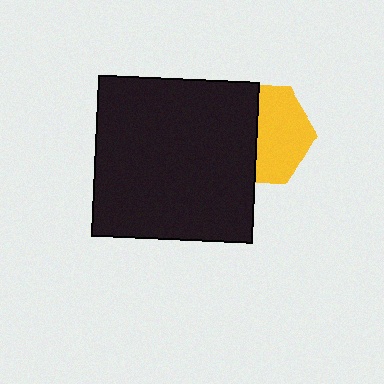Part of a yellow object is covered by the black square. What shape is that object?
It is a hexagon.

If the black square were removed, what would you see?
You would see the complete yellow hexagon.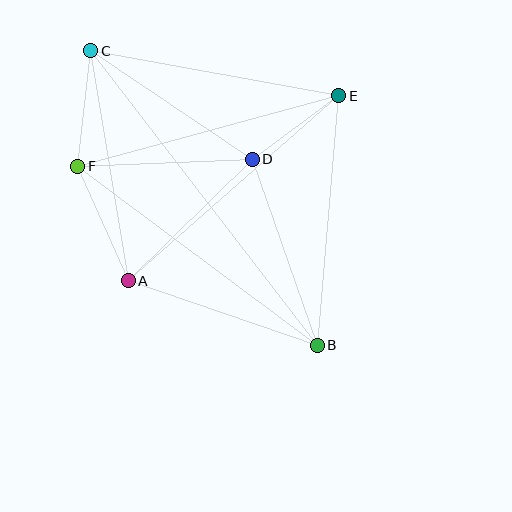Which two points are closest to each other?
Points D and E are closest to each other.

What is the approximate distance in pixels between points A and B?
The distance between A and B is approximately 200 pixels.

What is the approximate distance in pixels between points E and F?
The distance between E and F is approximately 270 pixels.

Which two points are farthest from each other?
Points B and C are farthest from each other.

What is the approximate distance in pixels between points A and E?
The distance between A and E is approximately 280 pixels.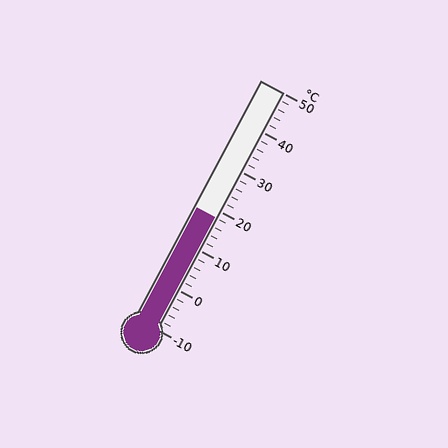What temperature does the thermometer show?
The thermometer shows approximately 18°C.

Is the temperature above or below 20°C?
The temperature is below 20°C.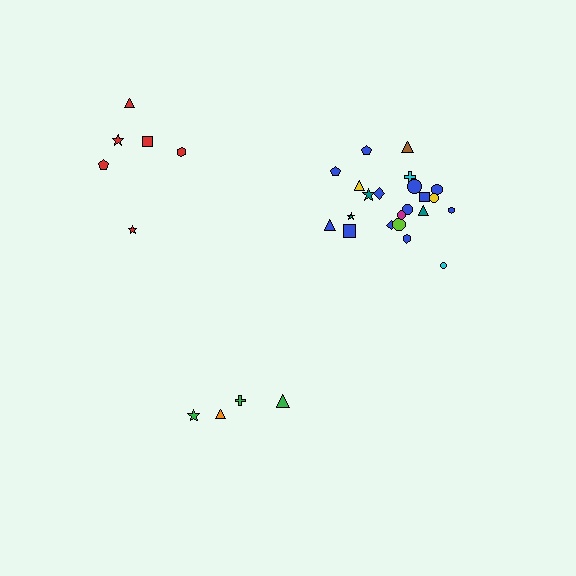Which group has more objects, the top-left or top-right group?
The top-right group.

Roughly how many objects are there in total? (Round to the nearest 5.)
Roughly 30 objects in total.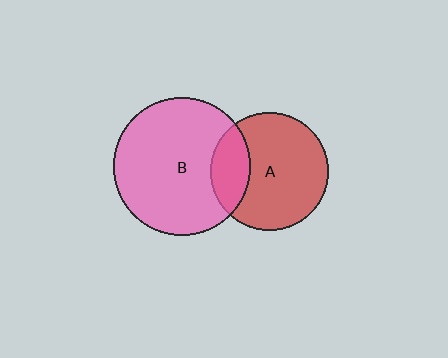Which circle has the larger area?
Circle B (pink).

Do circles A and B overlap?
Yes.